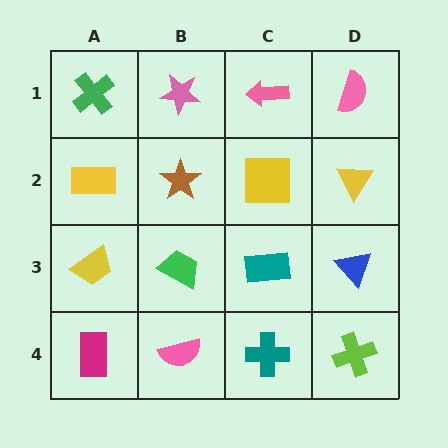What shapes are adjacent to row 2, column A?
A green cross (row 1, column A), a yellow trapezoid (row 3, column A), a brown star (row 2, column B).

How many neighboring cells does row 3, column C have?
4.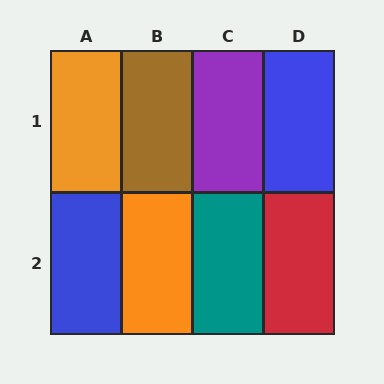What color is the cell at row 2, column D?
Red.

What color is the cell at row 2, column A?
Blue.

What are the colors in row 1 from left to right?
Orange, brown, purple, blue.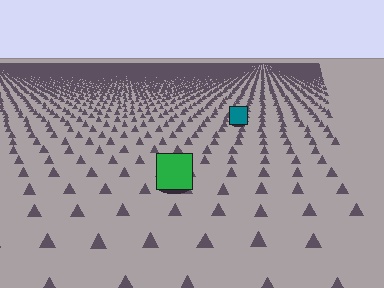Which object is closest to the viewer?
The green square is closest. The texture marks near it are larger and more spread out.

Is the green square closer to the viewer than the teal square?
Yes. The green square is closer — you can tell from the texture gradient: the ground texture is coarser near it.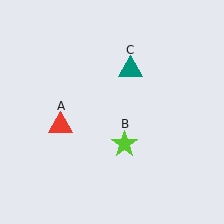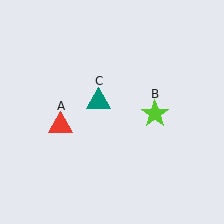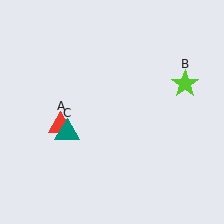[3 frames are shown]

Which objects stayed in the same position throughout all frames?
Red triangle (object A) remained stationary.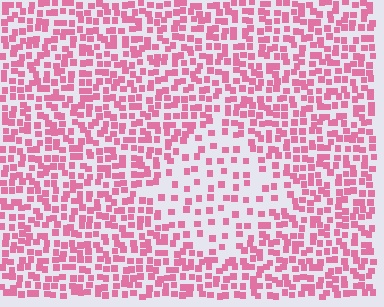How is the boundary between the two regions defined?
The boundary is defined by a change in element density (approximately 2.2x ratio). All elements are the same color, size, and shape.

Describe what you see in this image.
The image contains small pink elements arranged at two different densities. A diamond-shaped region is visible where the elements are less densely packed than the surrounding area.